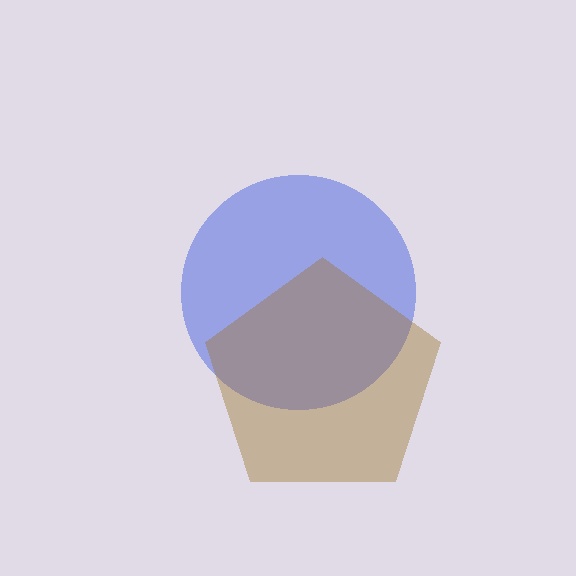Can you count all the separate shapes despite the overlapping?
Yes, there are 2 separate shapes.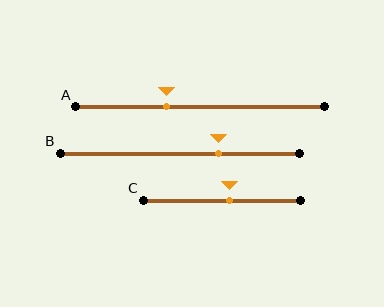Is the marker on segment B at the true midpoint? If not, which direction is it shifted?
No, the marker on segment B is shifted to the right by about 16% of the segment length.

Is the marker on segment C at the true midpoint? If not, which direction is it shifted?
No, the marker on segment C is shifted to the right by about 5% of the segment length.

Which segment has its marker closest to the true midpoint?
Segment C has its marker closest to the true midpoint.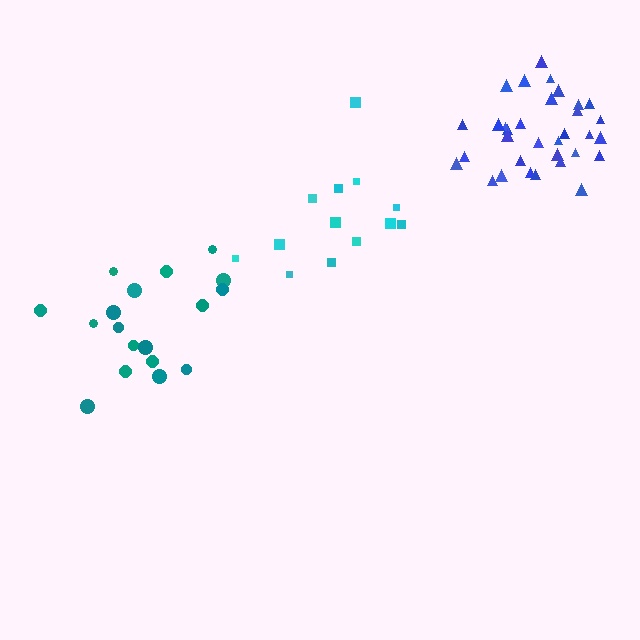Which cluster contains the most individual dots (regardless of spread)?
Blue (33).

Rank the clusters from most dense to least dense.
blue, teal, cyan.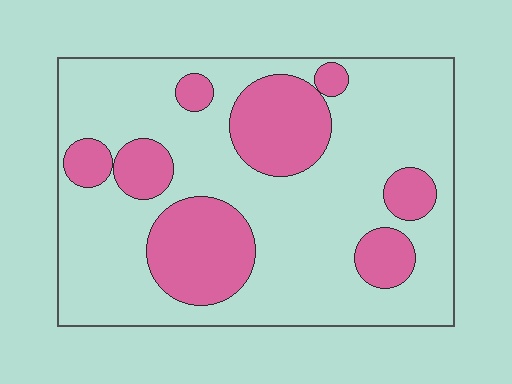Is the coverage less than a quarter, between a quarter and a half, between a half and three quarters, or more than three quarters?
Between a quarter and a half.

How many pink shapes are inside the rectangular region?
8.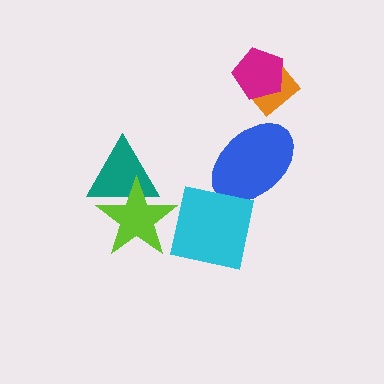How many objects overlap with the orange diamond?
1 object overlaps with the orange diamond.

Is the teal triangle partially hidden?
Yes, it is partially covered by another shape.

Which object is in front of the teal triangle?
The lime star is in front of the teal triangle.